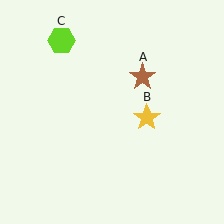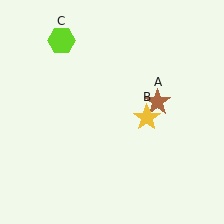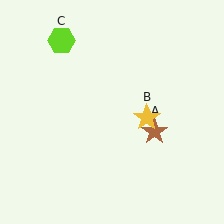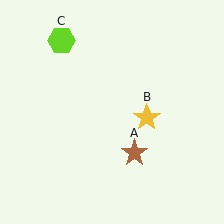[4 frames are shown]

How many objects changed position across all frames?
1 object changed position: brown star (object A).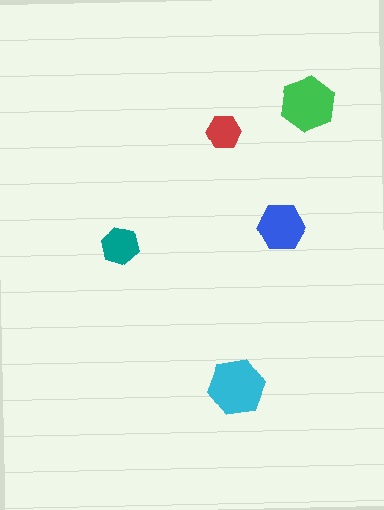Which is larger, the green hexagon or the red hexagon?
The green one.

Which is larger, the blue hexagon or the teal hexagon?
The blue one.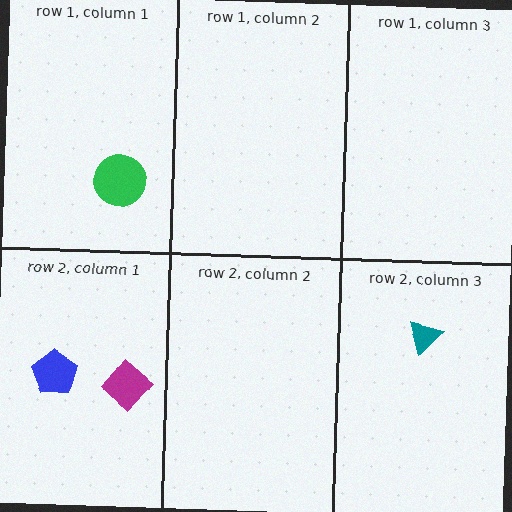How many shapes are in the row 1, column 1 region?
1.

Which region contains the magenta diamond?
The row 2, column 1 region.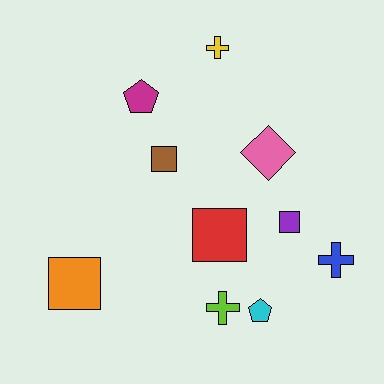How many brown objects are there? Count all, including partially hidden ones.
There is 1 brown object.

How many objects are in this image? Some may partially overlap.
There are 10 objects.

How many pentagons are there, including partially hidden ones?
There are 2 pentagons.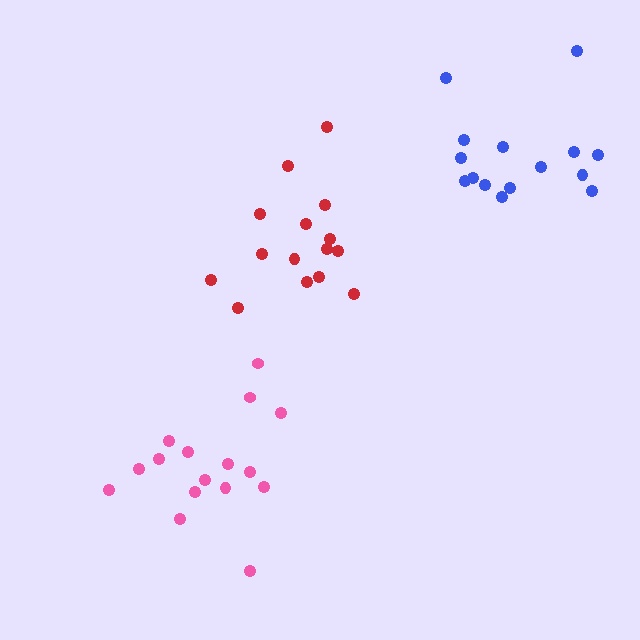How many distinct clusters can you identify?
There are 3 distinct clusters.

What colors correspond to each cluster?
The clusters are colored: blue, red, pink.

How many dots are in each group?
Group 1: 15 dots, Group 2: 15 dots, Group 3: 16 dots (46 total).